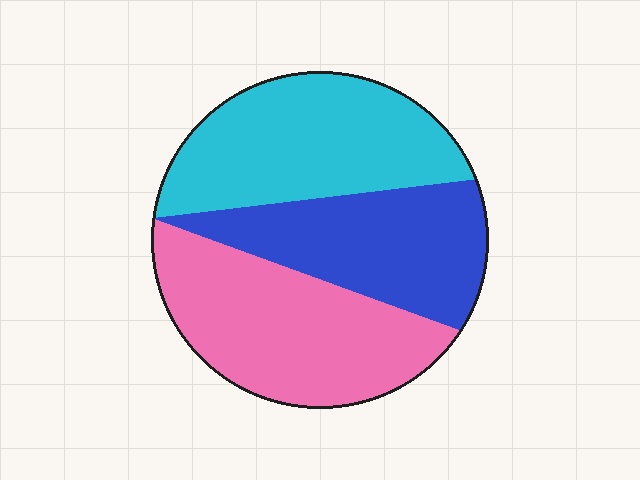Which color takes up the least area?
Blue, at roughly 30%.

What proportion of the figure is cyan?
Cyan covers 34% of the figure.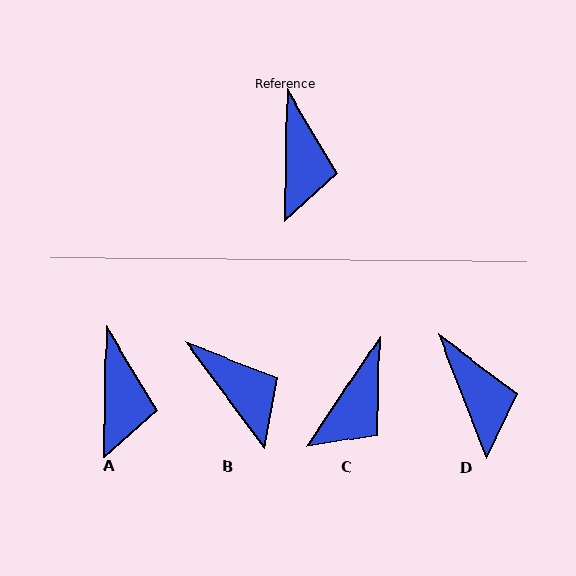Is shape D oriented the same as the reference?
No, it is off by about 23 degrees.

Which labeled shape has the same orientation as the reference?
A.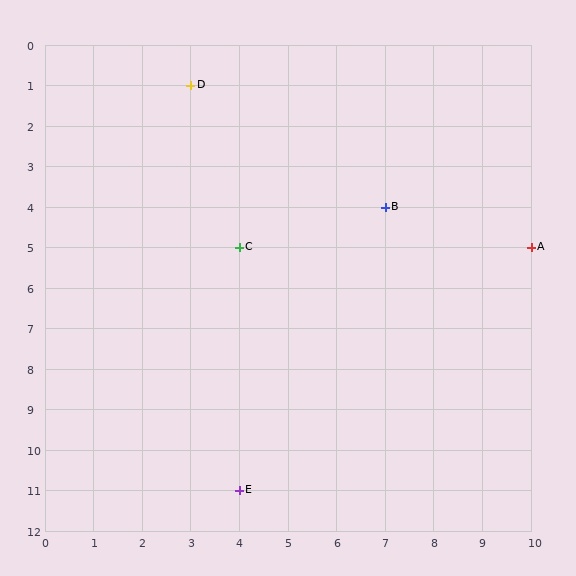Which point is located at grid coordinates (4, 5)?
Point C is at (4, 5).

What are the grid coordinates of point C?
Point C is at grid coordinates (4, 5).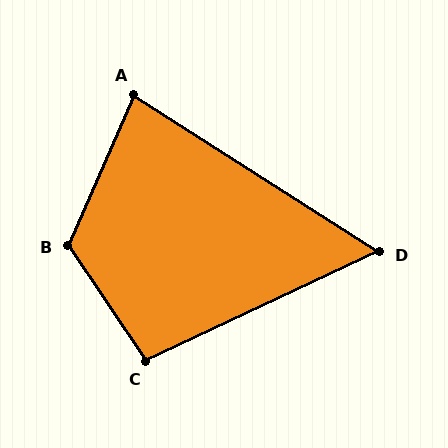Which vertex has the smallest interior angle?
D, at approximately 58 degrees.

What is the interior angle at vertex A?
Approximately 81 degrees (acute).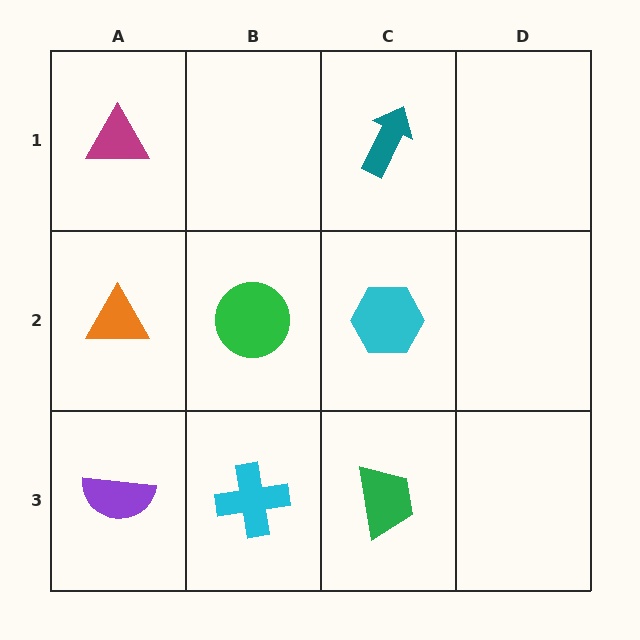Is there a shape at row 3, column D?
No, that cell is empty.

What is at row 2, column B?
A green circle.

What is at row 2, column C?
A cyan hexagon.